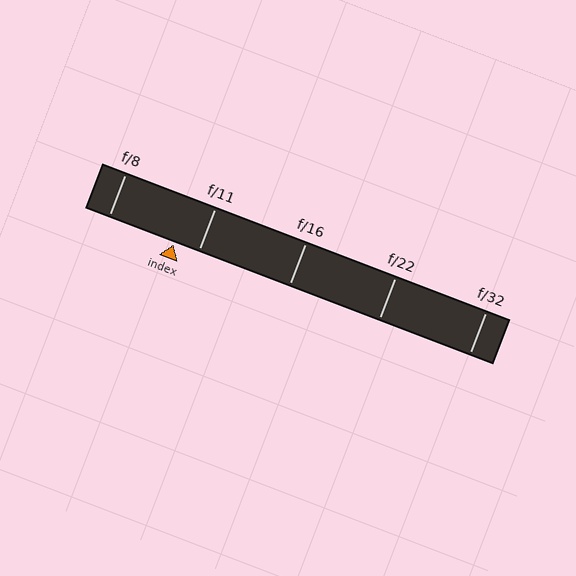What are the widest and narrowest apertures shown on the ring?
The widest aperture shown is f/8 and the narrowest is f/32.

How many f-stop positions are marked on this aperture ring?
There are 5 f-stop positions marked.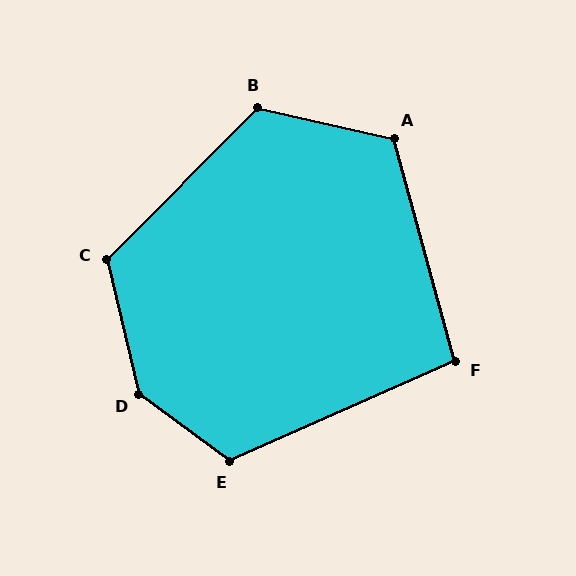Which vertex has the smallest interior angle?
F, at approximately 98 degrees.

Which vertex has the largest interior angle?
D, at approximately 140 degrees.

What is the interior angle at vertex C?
Approximately 122 degrees (obtuse).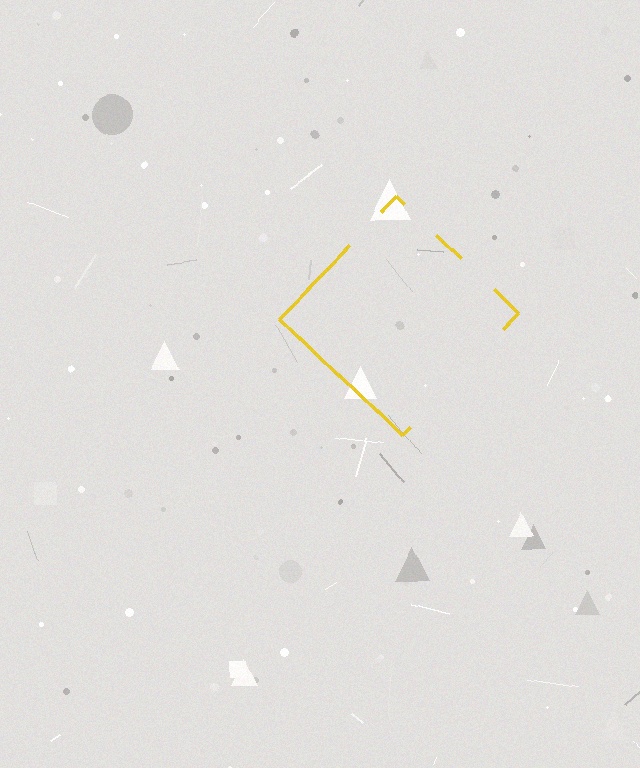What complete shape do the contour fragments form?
The contour fragments form a diamond.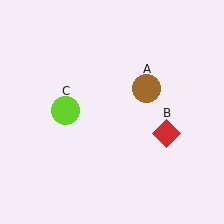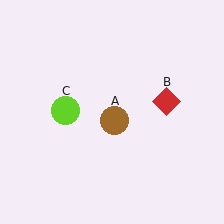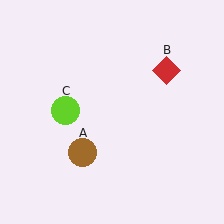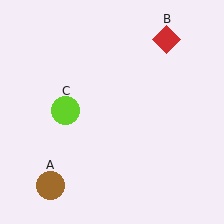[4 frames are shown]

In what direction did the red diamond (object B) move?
The red diamond (object B) moved up.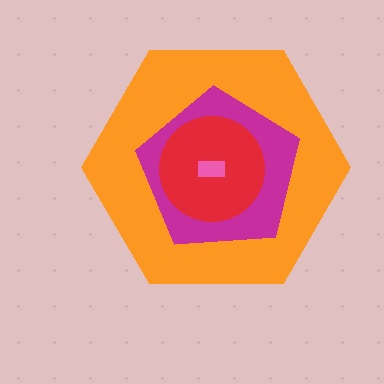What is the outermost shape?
The orange hexagon.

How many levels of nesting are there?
4.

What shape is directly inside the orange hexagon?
The magenta pentagon.